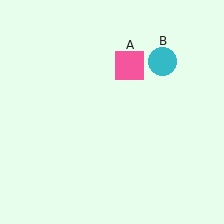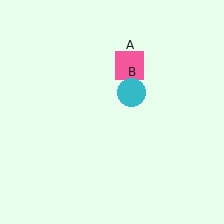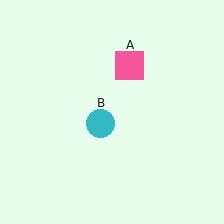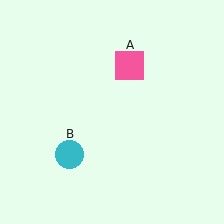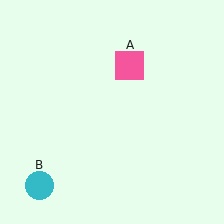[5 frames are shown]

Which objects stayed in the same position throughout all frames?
Pink square (object A) remained stationary.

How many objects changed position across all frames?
1 object changed position: cyan circle (object B).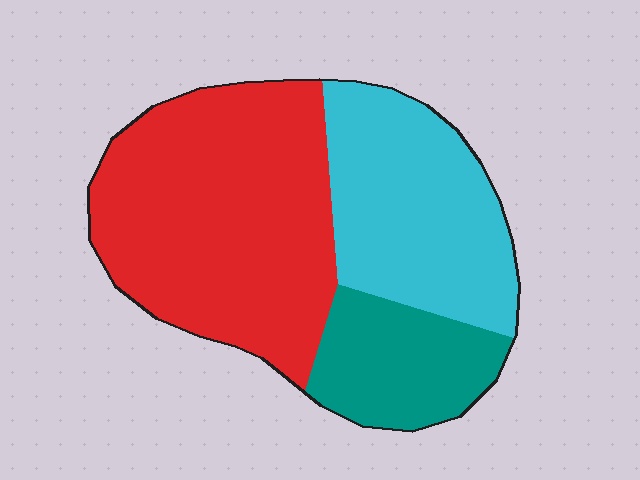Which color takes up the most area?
Red, at roughly 50%.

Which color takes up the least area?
Teal, at roughly 20%.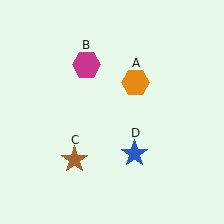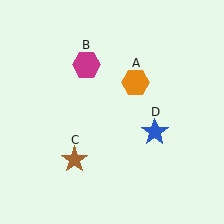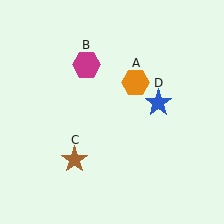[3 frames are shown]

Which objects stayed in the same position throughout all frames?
Orange hexagon (object A) and magenta hexagon (object B) and brown star (object C) remained stationary.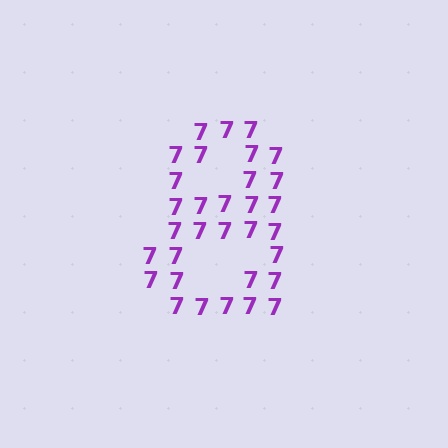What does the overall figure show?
The overall figure shows the digit 8.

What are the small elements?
The small elements are digit 7's.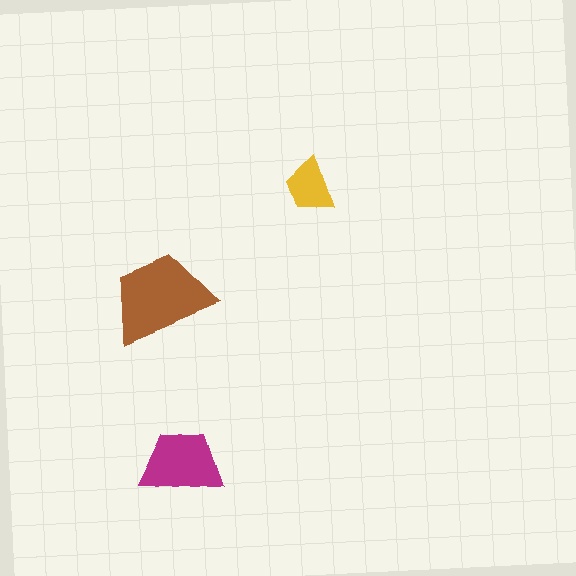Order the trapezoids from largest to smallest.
the brown one, the magenta one, the yellow one.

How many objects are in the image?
There are 3 objects in the image.